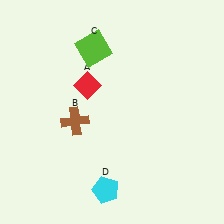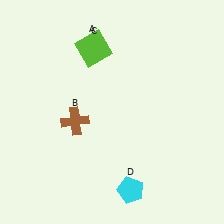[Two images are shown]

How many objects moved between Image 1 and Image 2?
2 objects moved between the two images.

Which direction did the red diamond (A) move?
The red diamond (A) moved up.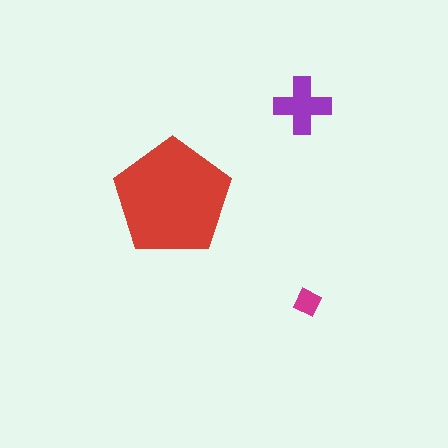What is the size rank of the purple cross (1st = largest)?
2nd.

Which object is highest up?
The purple cross is topmost.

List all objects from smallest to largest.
The magenta diamond, the purple cross, the red pentagon.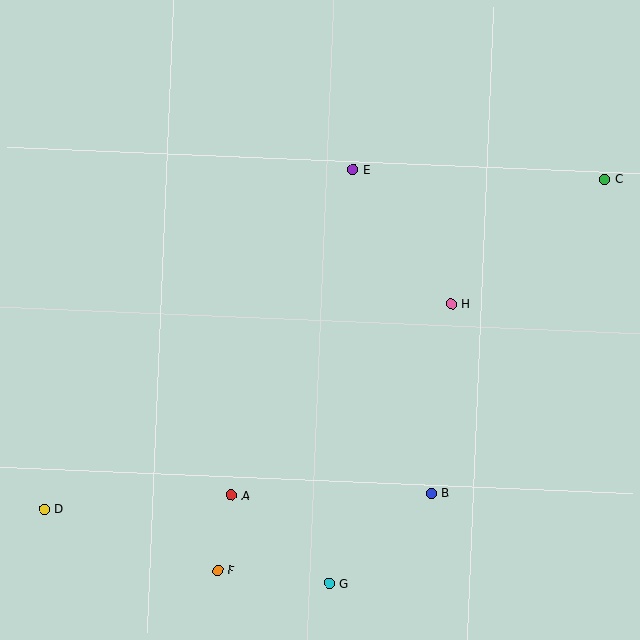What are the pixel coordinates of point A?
Point A is at (232, 495).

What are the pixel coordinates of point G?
Point G is at (329, 584).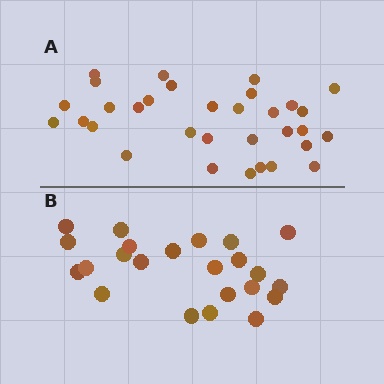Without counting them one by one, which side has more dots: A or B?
Region A (the top region) has more dots.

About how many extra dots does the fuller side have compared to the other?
Region A has roughly 8 or so more dots than region B.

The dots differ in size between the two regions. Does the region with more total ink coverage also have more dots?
No. Region B has more total ink coverage because its dots are larger, but region A actually contains more individual dots. Total area can be misleading — the number of items is what matters here.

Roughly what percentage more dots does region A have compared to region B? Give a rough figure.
About 40% more.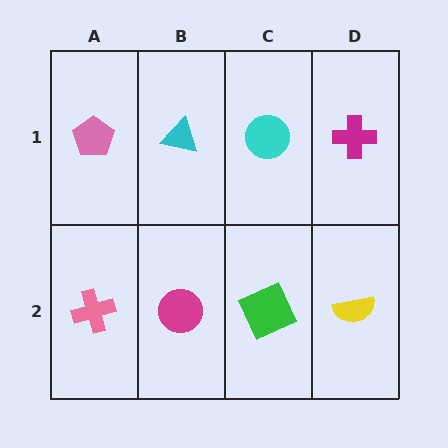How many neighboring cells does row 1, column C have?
3.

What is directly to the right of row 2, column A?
A magenta circle.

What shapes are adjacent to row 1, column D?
A yellow semicircle (row 2, column D), a cyan circle (row 1, column C).